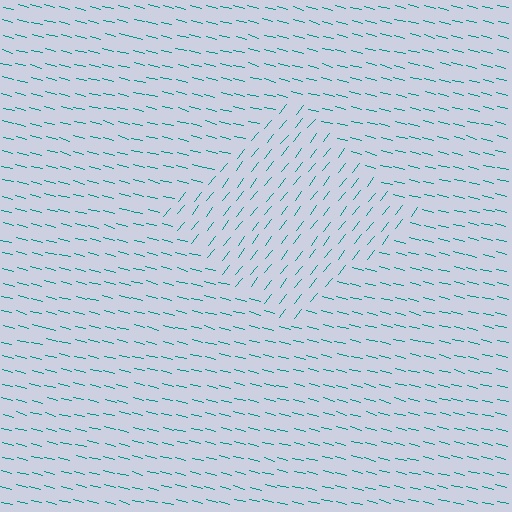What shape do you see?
I see a diamond.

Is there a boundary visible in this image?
Yes, there is a texture boundary formed by a change in line orientation.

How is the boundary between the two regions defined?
The boundary is defined purely by a change in line orientation (approximately 66 degrees difference). All lines are the same color and thickness.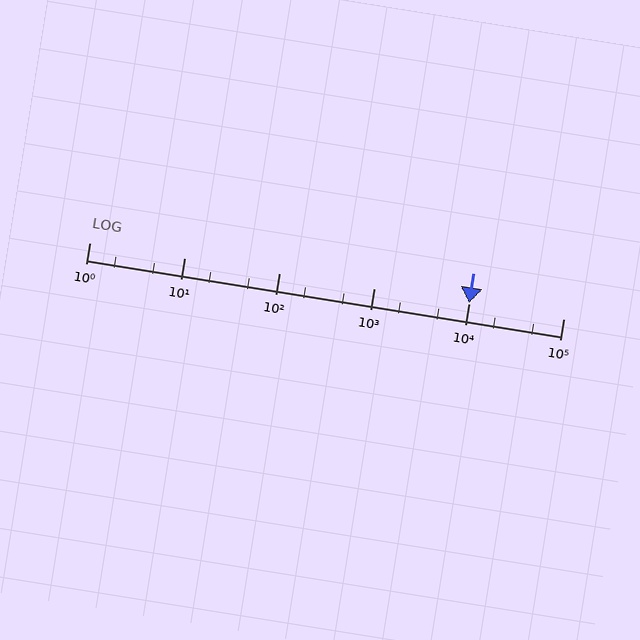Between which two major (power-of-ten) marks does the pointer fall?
The pointer is between 10000 and 100000.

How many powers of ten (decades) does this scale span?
The scale spans 5 decades, from 1 to 100000.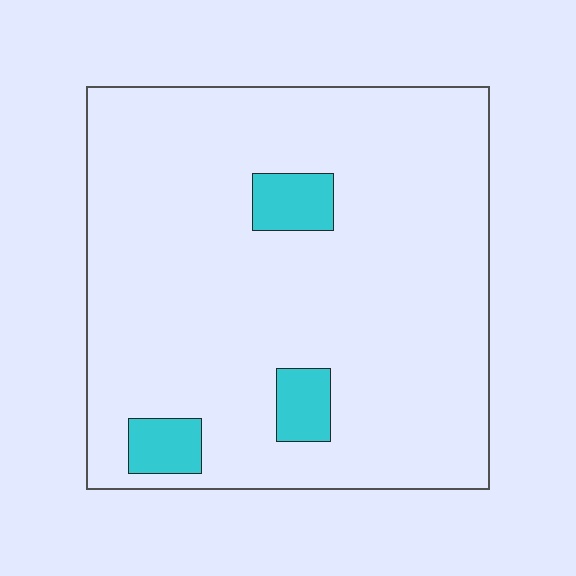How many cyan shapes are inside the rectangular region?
3.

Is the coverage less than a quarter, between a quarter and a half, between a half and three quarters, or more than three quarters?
Less than a quarter.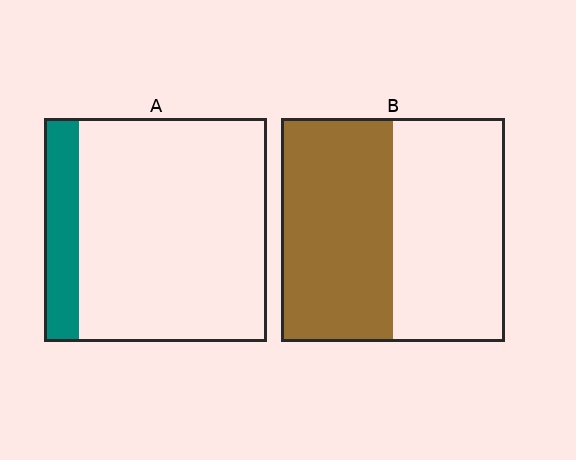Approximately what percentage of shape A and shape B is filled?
A is approximately 15% and B is approximately 50%.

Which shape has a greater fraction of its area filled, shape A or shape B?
Shape B.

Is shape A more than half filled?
No.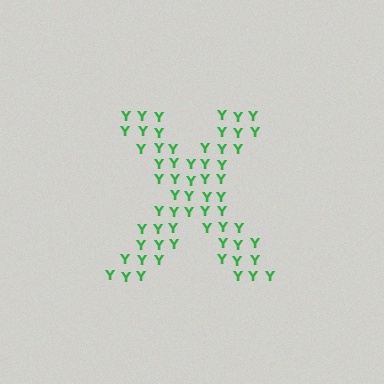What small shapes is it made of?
It is made of small letter Y's.